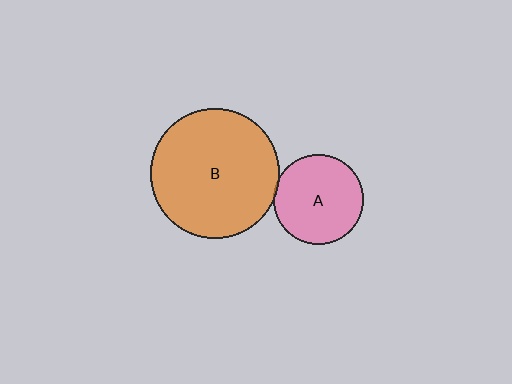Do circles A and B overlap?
Yes.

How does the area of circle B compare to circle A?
Approximately 2.1 times.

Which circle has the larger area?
Circle B (orange).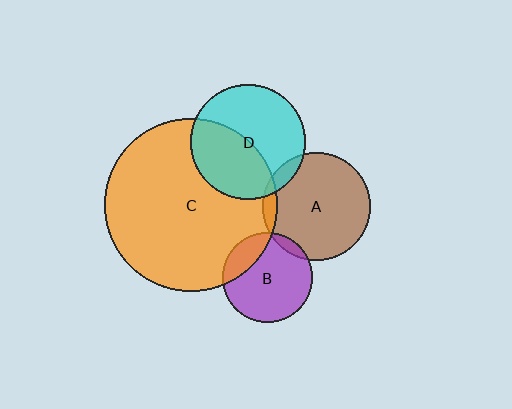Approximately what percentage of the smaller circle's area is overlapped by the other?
Approximately 45%.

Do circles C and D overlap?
Yes.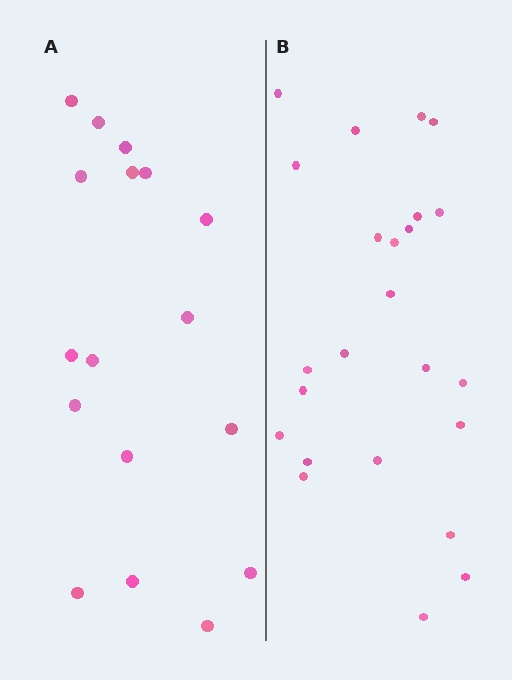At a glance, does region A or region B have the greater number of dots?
Region B (the right region) has more dots.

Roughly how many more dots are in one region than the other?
Region B has roughly 8 or so more dots than region A.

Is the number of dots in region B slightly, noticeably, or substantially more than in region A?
Region B has noticeably more, but not dramatically so. The ratio is roughly 1.4 to 1.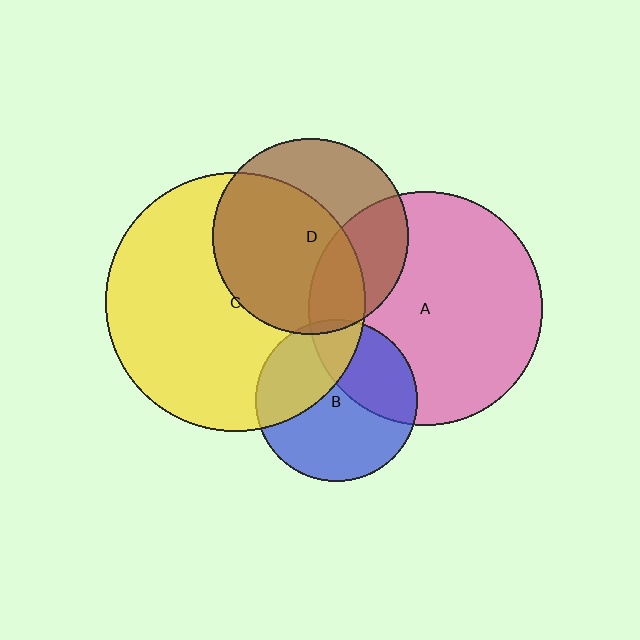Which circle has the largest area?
Circle C (yellow).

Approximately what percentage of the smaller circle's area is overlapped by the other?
Approximately 35%.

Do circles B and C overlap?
Yes.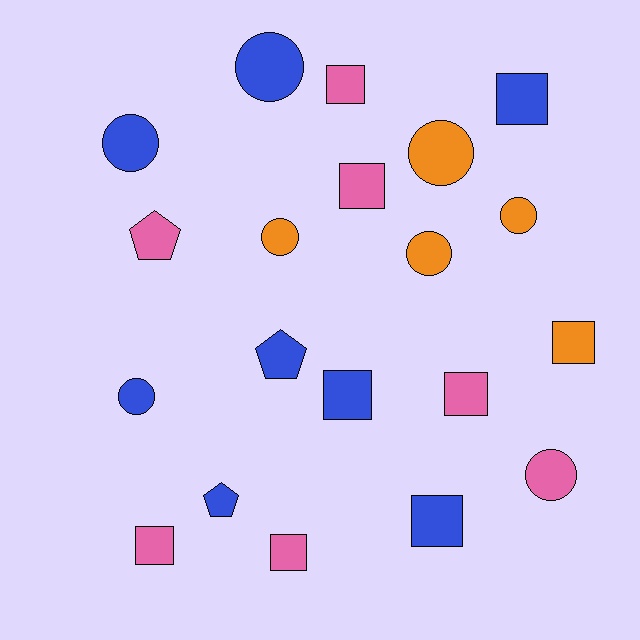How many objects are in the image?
There are 20 objects.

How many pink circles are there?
There is 1 pink circle.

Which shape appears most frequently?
Square, with 9 objects.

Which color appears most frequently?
Blue, with 8 objects.